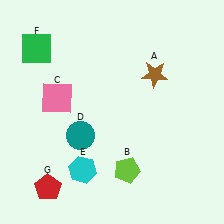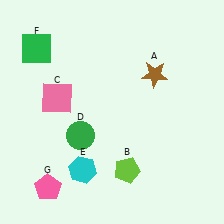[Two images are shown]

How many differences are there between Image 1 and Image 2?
There are 2 differences between the two images.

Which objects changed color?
D changed from teal to green. G changed from red to pink.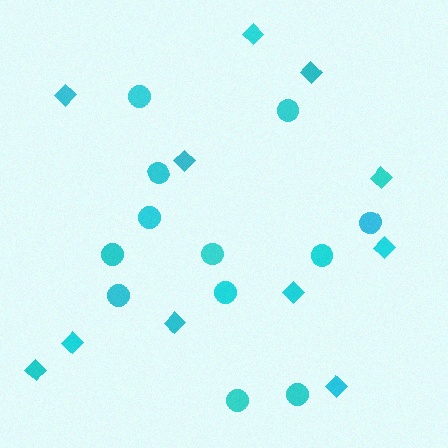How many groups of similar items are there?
There are 2 groups: one group of diamonds (11) and one group of circles (12).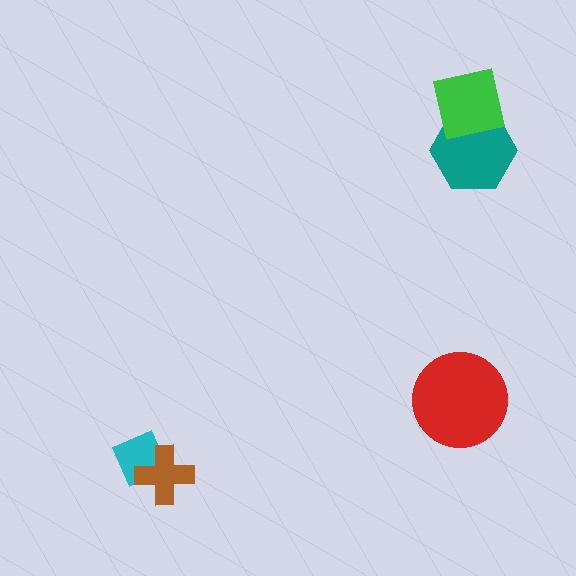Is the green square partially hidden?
No, no other shape covers it.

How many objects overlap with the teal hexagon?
1 object overlaps with the teal hexagon.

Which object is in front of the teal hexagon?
The green square is in front of the teal hexagon.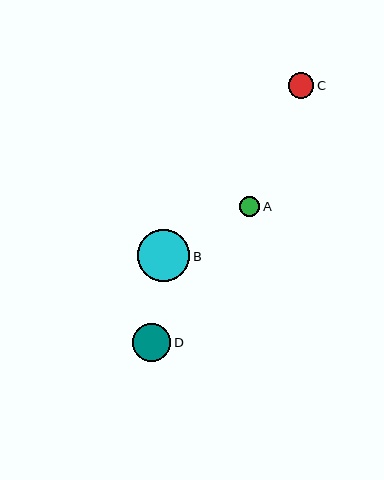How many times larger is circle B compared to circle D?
Circle B is approximately 1.4 times the size of circle D.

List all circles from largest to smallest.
From largest to smallest: B, D, C, A.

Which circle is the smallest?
Circle A is the smallest with a size of approximately 20 pixels.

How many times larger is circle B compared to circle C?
Circle B is approximately 2.0 times the size of circle C.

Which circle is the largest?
Circle B is the largest with a size of approximately 52 pixels.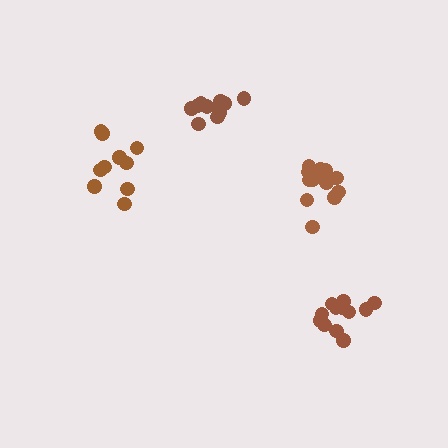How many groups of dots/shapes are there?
There are 4 groups.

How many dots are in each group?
Group 1: 13 dots, Group 2: 11 dots, Group 3: 10 dots, Group 4: 13 dots (47 total).